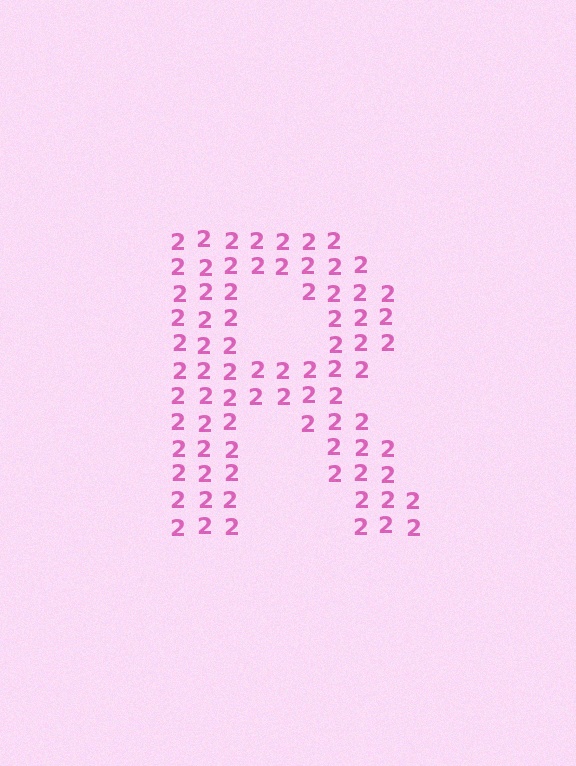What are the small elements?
The small elements are digit 2's.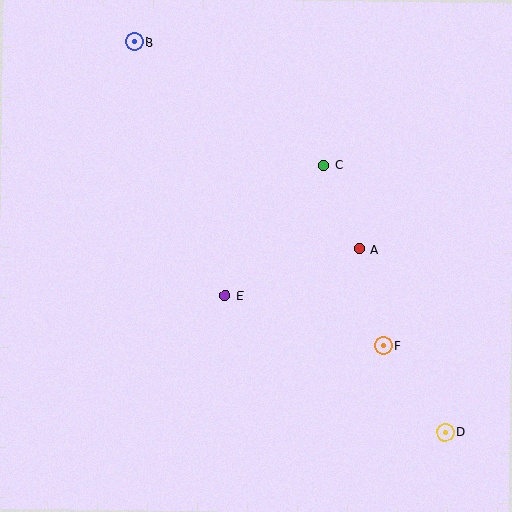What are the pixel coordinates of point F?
Point F is at (383, 346).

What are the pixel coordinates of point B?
Point B is at (134, 42).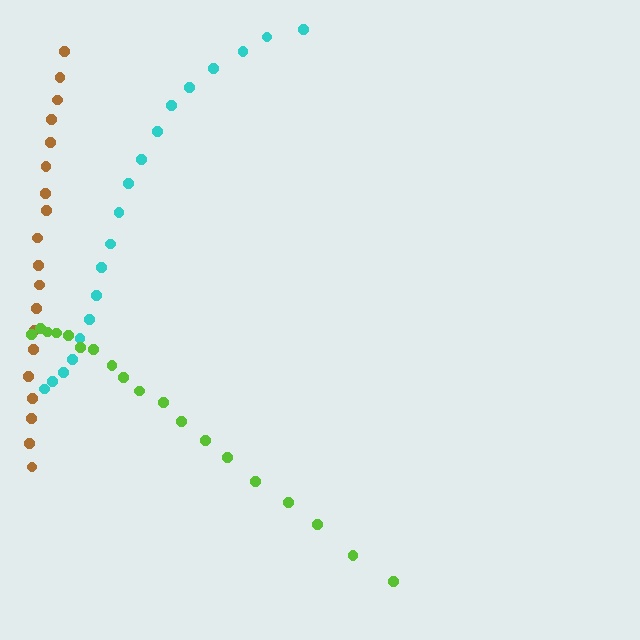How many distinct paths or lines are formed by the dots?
There are 3 distinct paths.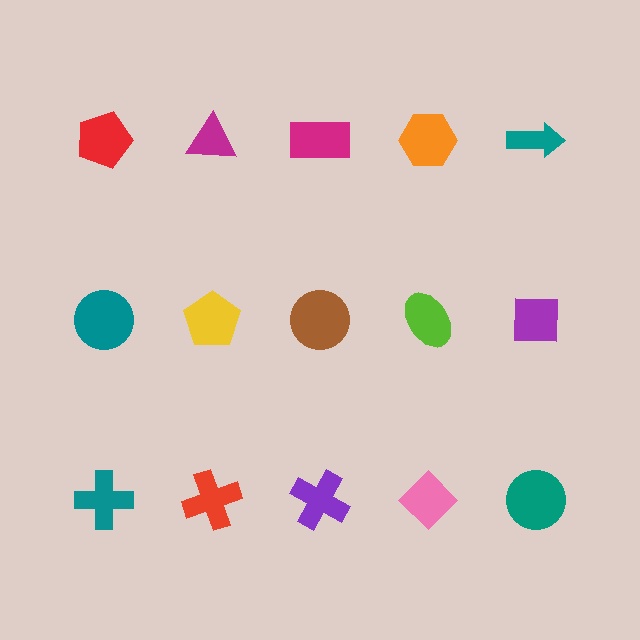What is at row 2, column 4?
A lime ellipse.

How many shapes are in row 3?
5 shapes.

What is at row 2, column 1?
A teal circle.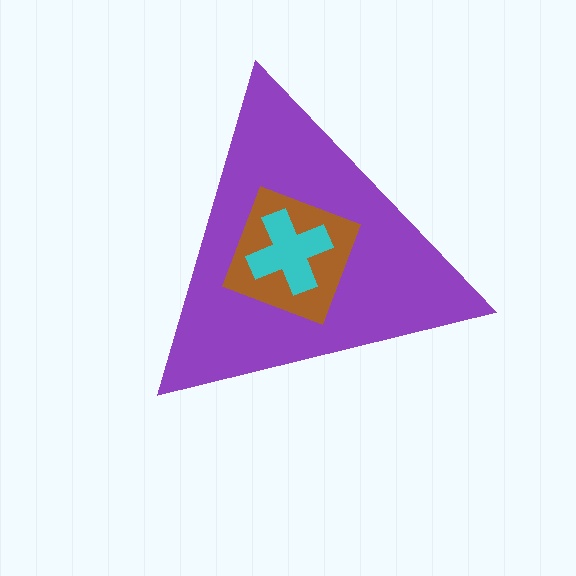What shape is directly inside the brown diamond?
The cyan cross.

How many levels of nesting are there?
3.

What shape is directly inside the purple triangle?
The brown diamond.